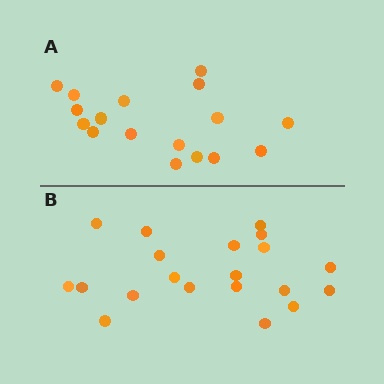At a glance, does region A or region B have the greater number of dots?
Region B (the bottom region) has more dots.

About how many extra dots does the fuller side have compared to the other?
Region B has just a few more — roughly 2 or 3 more dots than region A.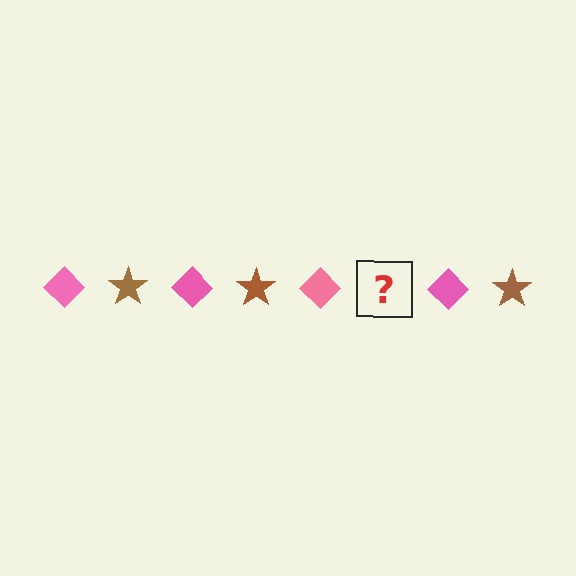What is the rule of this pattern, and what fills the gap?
The rule is that the pattern alternates between pink diamond and brown star. The gap should be filled with a brown star.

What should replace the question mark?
The question mark should be replaced with a brown star.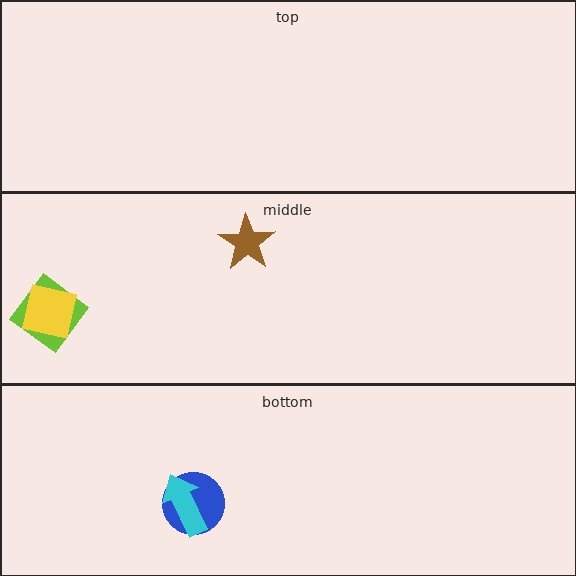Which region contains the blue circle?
The bottom region.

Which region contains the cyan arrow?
The bottom region.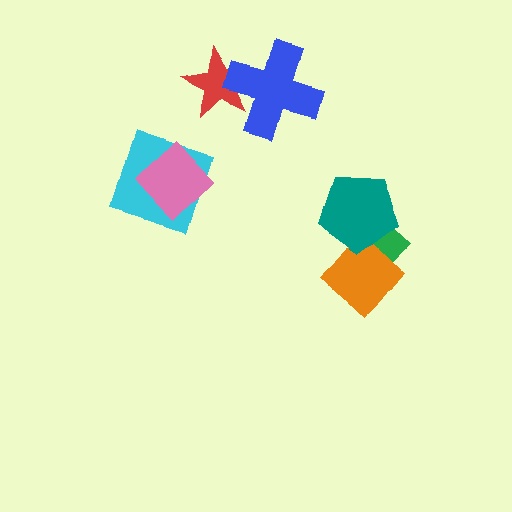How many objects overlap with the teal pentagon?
2 objects overlap with the teal pentagon.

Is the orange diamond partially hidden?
Yes, it is partially covered by another shape.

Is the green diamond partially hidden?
Yes, it is partially covered by another shape.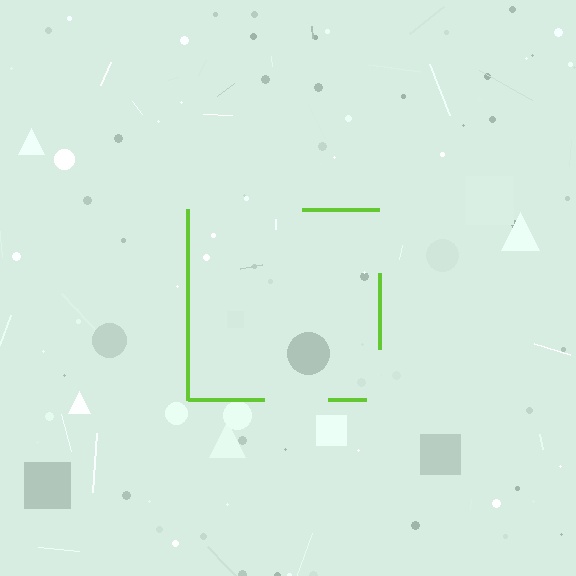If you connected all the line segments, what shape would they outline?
They would outline a square.